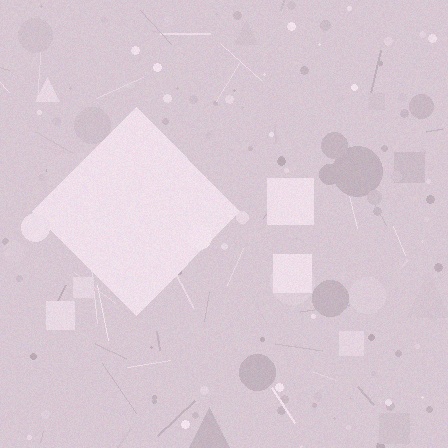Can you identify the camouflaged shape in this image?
The camouflaged shape is a diamond.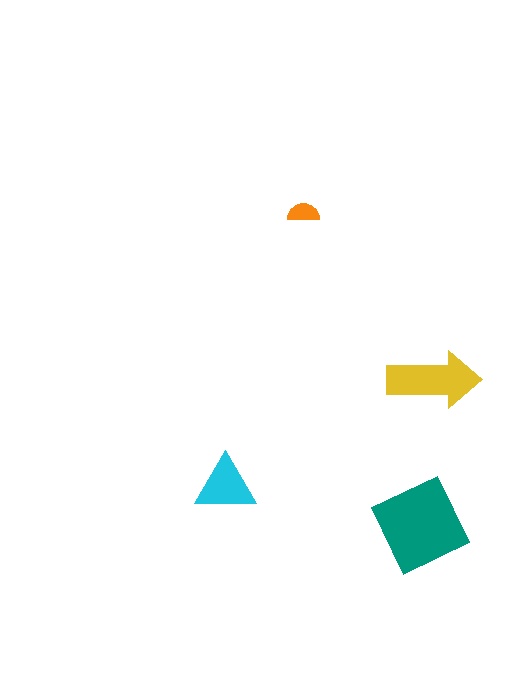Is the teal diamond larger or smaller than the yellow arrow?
Larger.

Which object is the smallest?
The orange semicircle.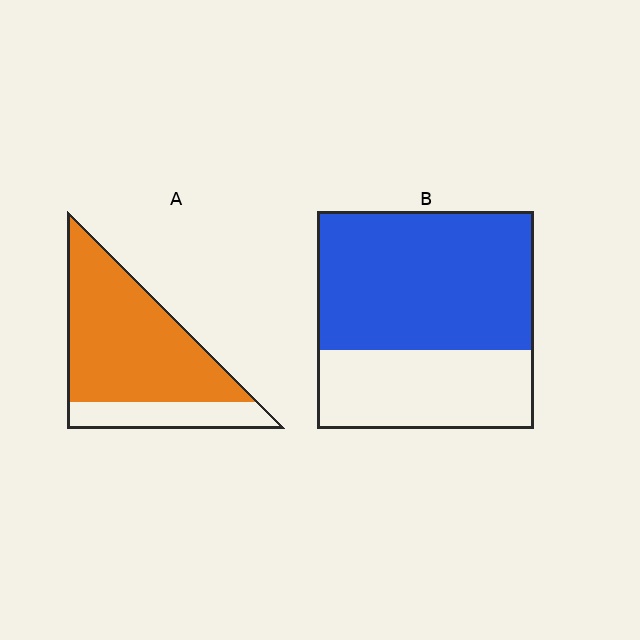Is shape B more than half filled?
Yes.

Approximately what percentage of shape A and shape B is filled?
A is approximately 75% and B is approximately 65%.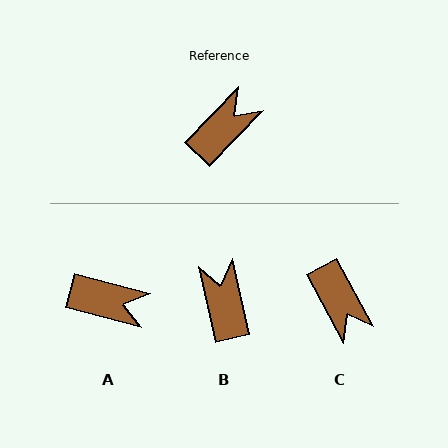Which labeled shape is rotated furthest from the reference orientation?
C, about 108 degrees away.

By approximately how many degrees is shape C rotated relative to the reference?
Approximately 108 degrees clockwise.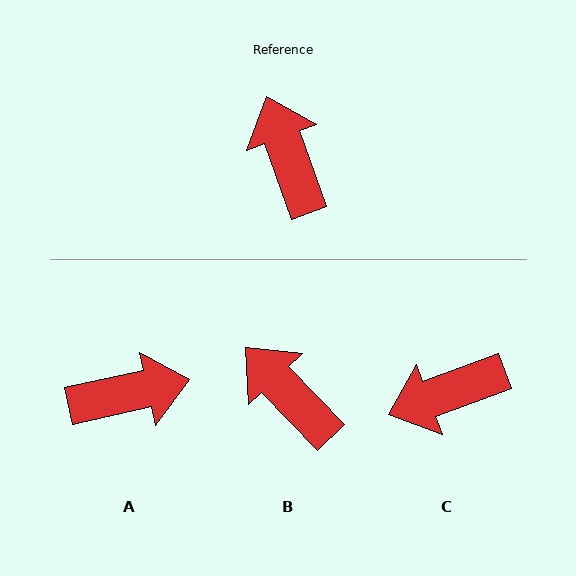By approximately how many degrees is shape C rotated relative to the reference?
Approximately 90 degrees counter-clockwise.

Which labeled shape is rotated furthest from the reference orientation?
A, about 98 degrees away.